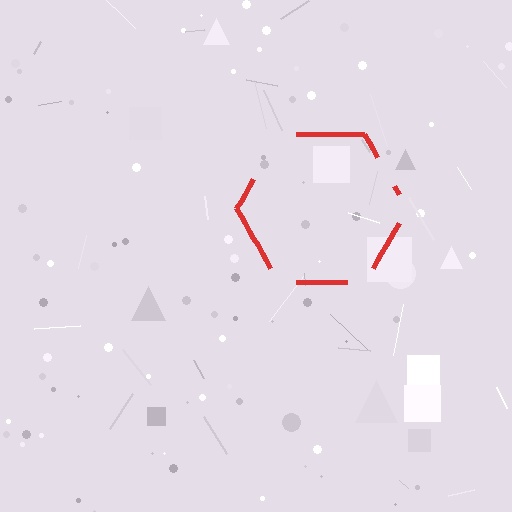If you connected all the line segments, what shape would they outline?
They would outline a hexagon.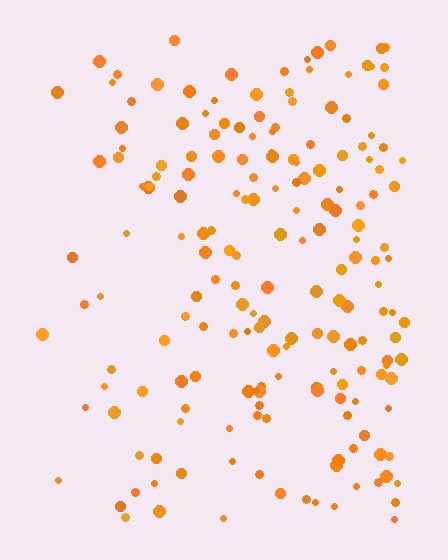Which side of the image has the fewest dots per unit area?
The left.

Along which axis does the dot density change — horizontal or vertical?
Horizontal.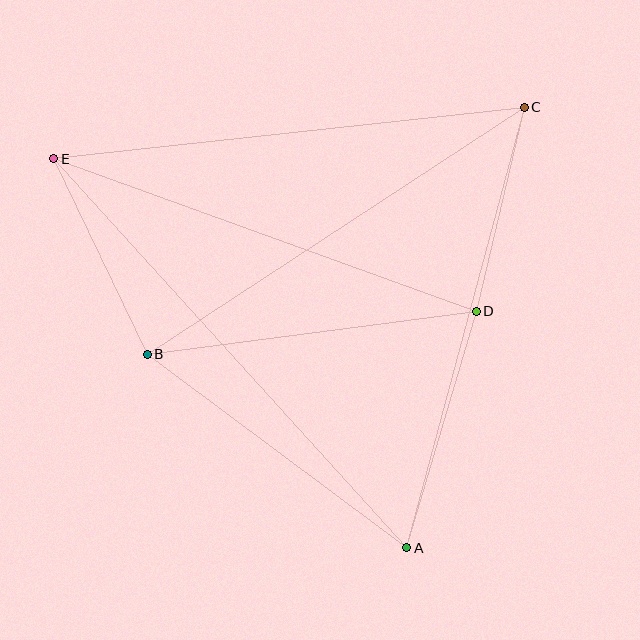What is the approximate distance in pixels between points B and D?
The distance between B and D is approximately 332 pixels.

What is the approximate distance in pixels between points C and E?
The distance between C and E is approximately 473 pixels.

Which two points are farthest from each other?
Points A and E are farthest from each other.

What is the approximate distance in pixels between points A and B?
The distance between A and B is approximately 323 pixels.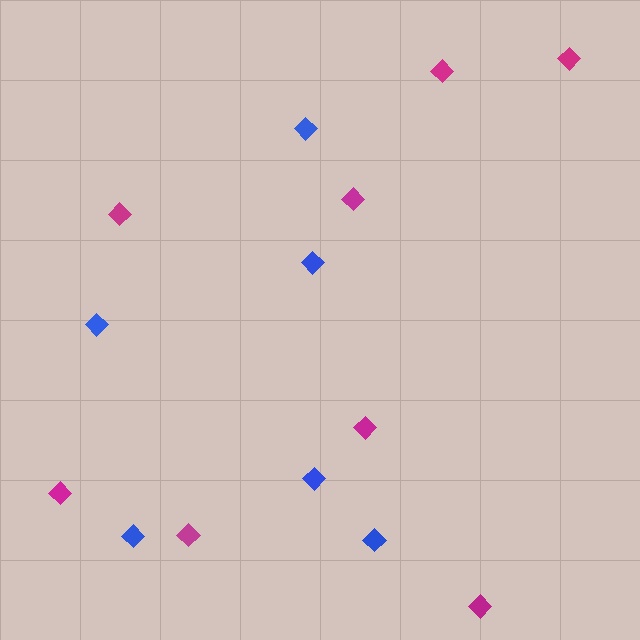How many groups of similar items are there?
There are 2 groups: one group of magenta diamonds (8) and one group of blue diamonds (6).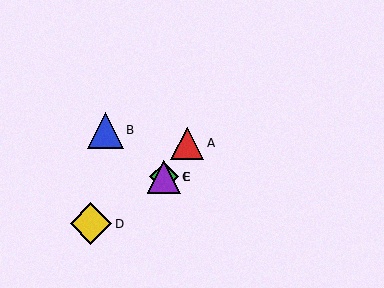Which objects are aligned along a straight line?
Objects A, C, E are aligned along a straight line.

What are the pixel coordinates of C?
Object C is at (164, 177).